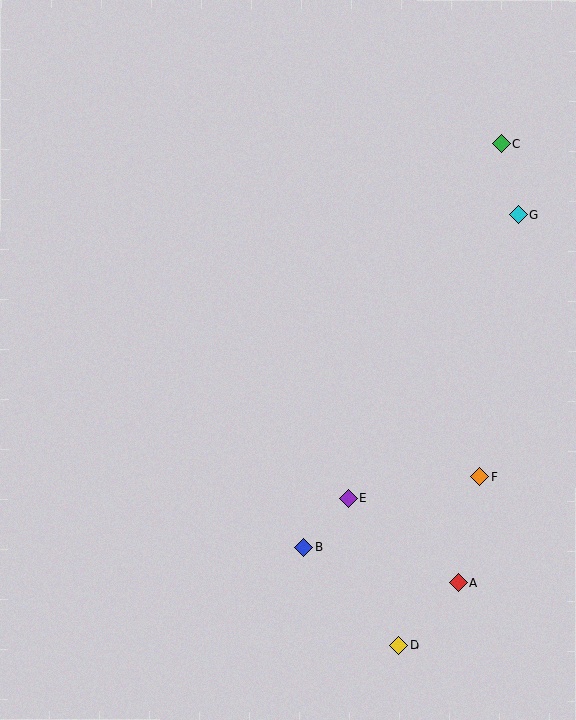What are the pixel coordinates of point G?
Point G is at (518, 215).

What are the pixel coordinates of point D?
Point D is at (399, 646).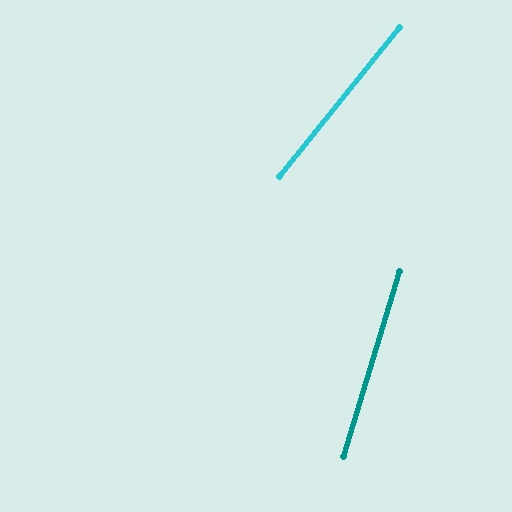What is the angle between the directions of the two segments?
Approximately 22 degrees.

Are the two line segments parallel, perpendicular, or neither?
Neither parallel nor perpendicular — they differ by about 22°.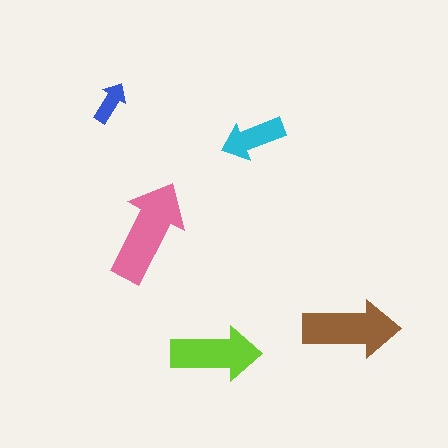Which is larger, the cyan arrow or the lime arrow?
The lime one.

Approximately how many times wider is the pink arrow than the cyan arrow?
About 1.5 times wider.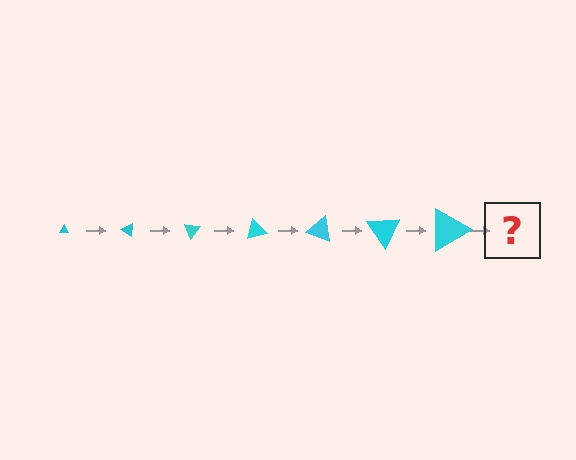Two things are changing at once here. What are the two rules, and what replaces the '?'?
The two rules are that the triangle grows larger each step and it rotates 35 degrees each step. The '?' should be a triangle, larger than the previous one and rotated 245 degrees from the start.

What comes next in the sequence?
The next element should be a triangle, larger than the previous one and rotated 245 degrees from the start.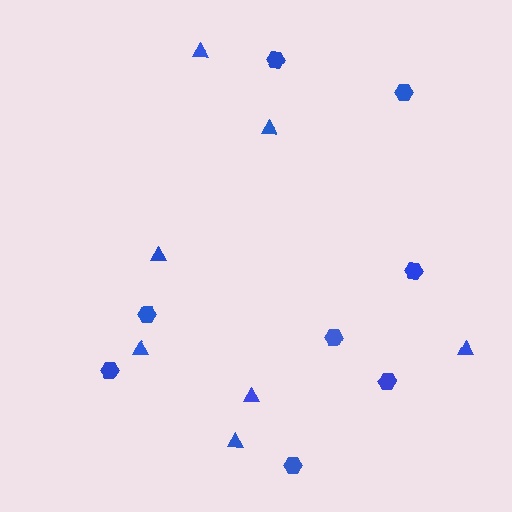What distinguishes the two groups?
There are 2 groups: one group of hexagons (8) and one group of triangles (7).